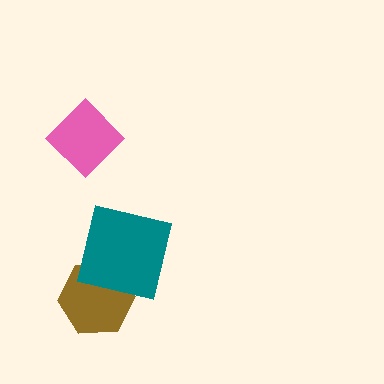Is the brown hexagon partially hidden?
Yes, it is partially covered by another shape.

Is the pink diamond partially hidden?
No, no other shape covers it.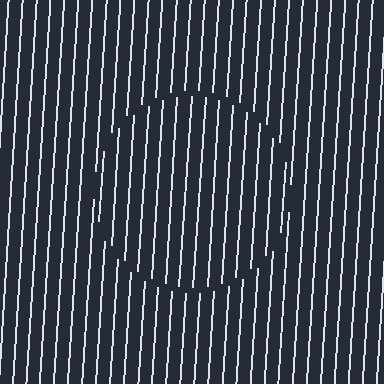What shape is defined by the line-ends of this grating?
An illusory circle. The interior of the shape contains the same grating, shifted by half a period — the contour is defined by the phase discontinuity where line-ends from the inner and outer gratings abut.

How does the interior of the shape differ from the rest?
The interior of the shape contains the same grating, shifted by half a period — the contour is defined by the phase discontinuity where line-ends from the inner and outer gratings abut.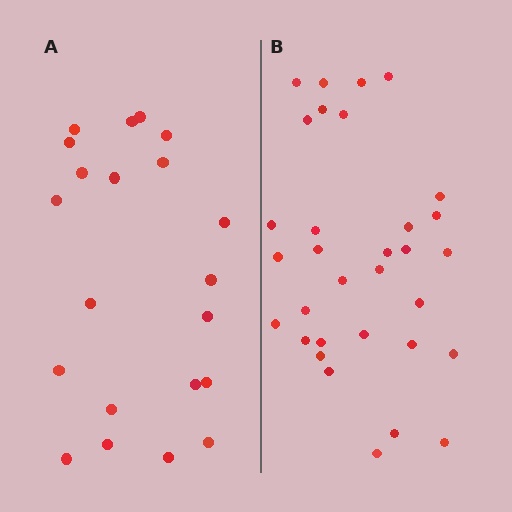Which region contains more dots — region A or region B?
Region B (the right region) has more dots.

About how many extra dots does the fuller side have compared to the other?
Region B has roughly 12 or so more dots than region A.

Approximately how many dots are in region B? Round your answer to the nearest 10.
About 30 dots. (The exact count is 32, which rounds to 30.)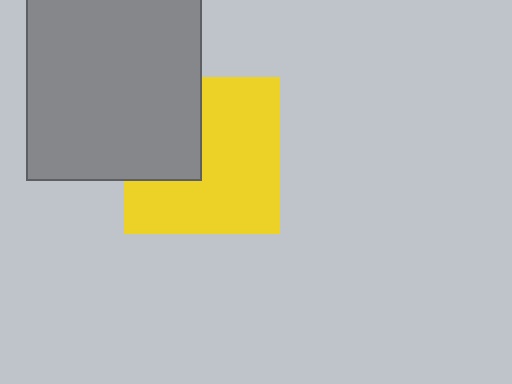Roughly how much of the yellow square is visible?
Most of it is visible (roughly 67%).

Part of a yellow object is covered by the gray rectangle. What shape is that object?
It is a square.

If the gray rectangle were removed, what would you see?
You would see the complete yellow square.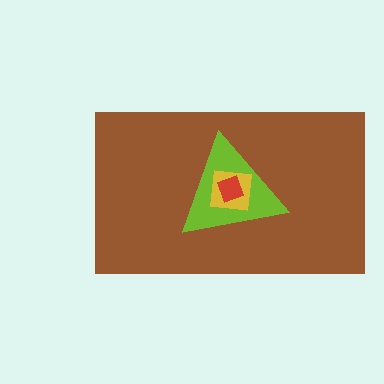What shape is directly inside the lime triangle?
The yellow square.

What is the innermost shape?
The red diamond.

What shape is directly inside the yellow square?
The red diamond.